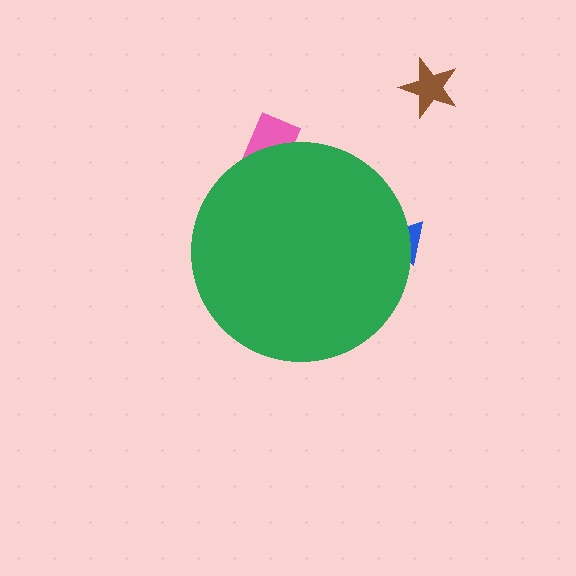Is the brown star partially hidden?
No, the brown star is fully visible.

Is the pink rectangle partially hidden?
Yes, the pink rectangle is partially hidden behind the green circle.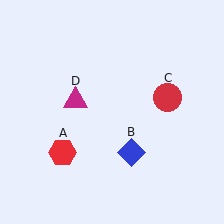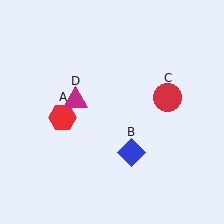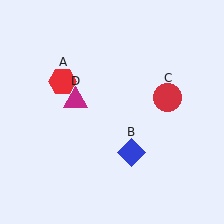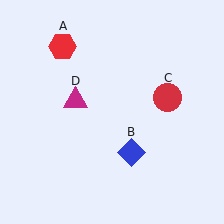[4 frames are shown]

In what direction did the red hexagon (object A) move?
The red hexagon (object A) moved up.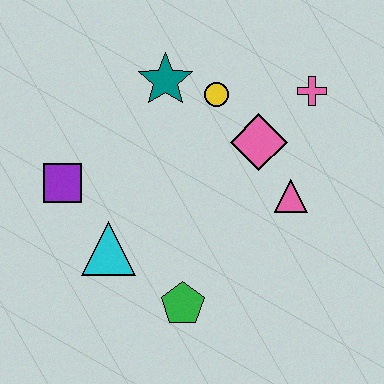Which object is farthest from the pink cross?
The purple square is farthest from the pink cross.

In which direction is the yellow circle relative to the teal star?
The yellow circle is to the right of the teal star.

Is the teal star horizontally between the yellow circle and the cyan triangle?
Yes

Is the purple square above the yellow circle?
No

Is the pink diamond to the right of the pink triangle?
No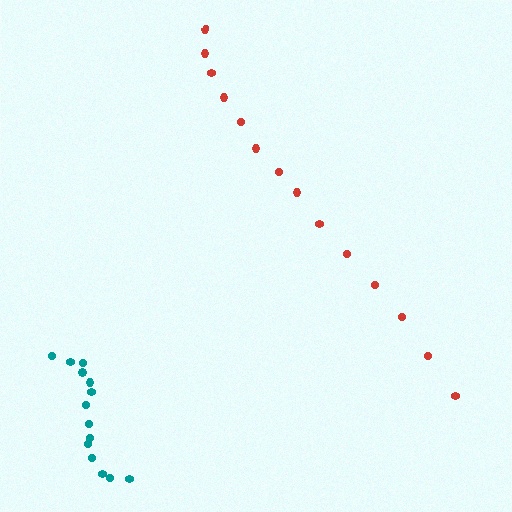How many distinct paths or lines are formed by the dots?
There are 2 distinct paths.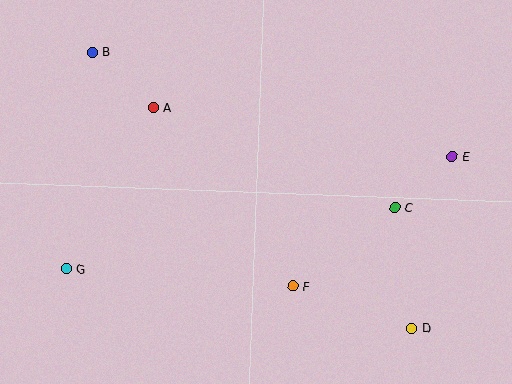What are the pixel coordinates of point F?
Point F is at (293, 286).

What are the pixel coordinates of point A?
Point A is at (153, 107).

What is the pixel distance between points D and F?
The distance between D and F is 126 pixels.